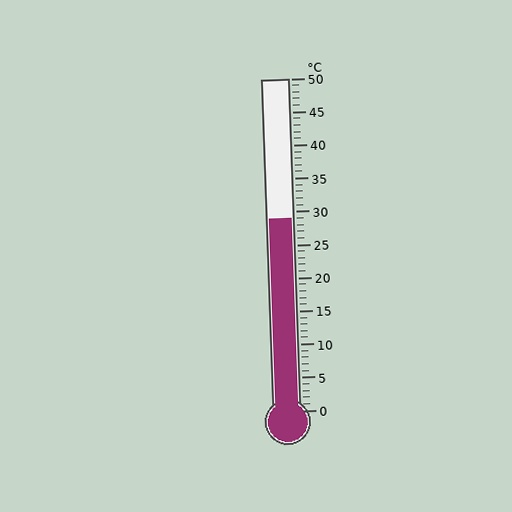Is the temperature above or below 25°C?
The temperature is above 25°C.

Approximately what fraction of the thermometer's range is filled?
The thermometer is filled to approximately 60% of its range.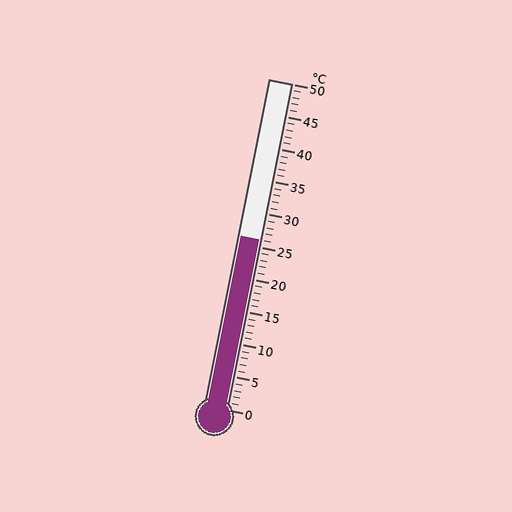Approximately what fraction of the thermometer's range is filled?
The thermometer is filled to approximately 50% of its range.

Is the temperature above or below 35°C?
The temperature is below 35°C.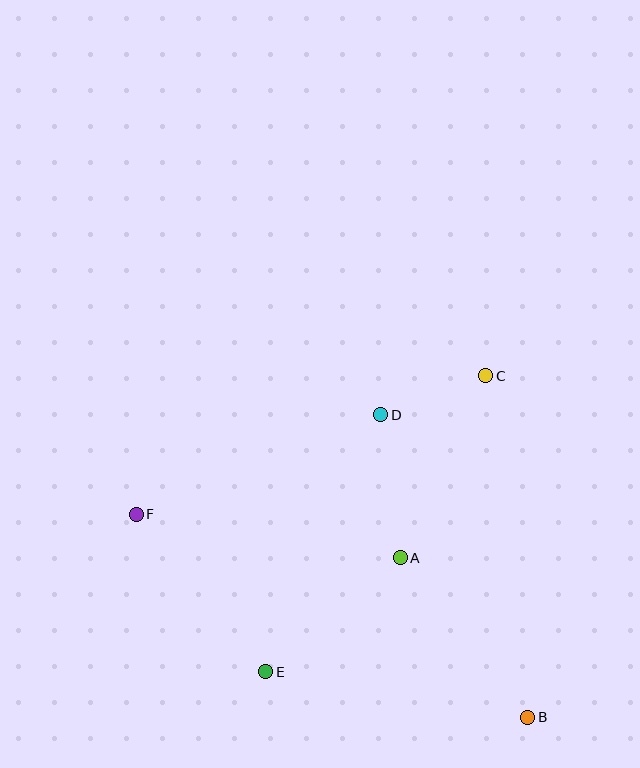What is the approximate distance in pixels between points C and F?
The distance between C and F is approximately 376 pixels.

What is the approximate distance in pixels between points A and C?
The distance between A and C is approximately 201 pixels.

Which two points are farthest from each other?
Points B and F are farthest from each other.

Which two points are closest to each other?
Points C and D are closest to each other.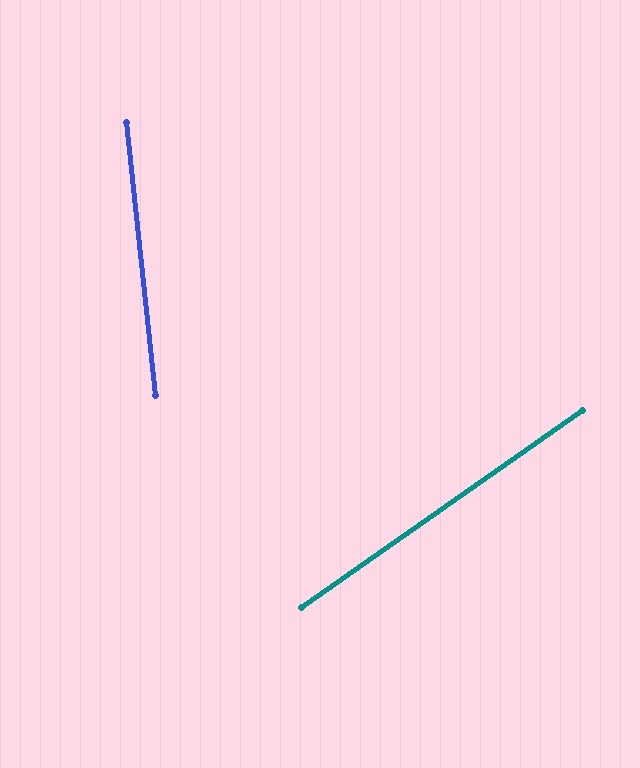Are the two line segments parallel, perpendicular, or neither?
Neither parallel nor perpendicular — they differ by about 61°.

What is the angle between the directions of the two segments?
Approximately 61 degrees.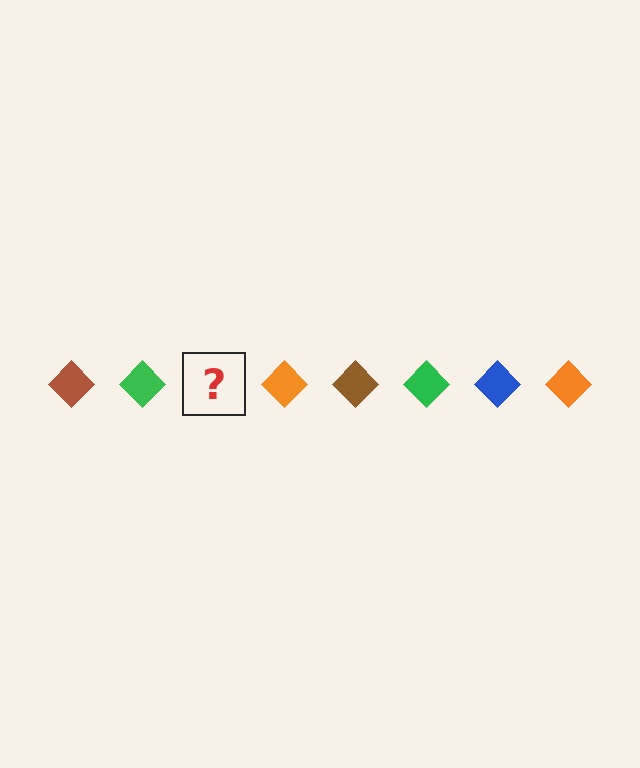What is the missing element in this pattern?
The missing element is a blue diamond.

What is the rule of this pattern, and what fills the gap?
The rule is that the pattern cycles through brown, green, blue, orange diamonds. The gap should be filled with a blue diamond.